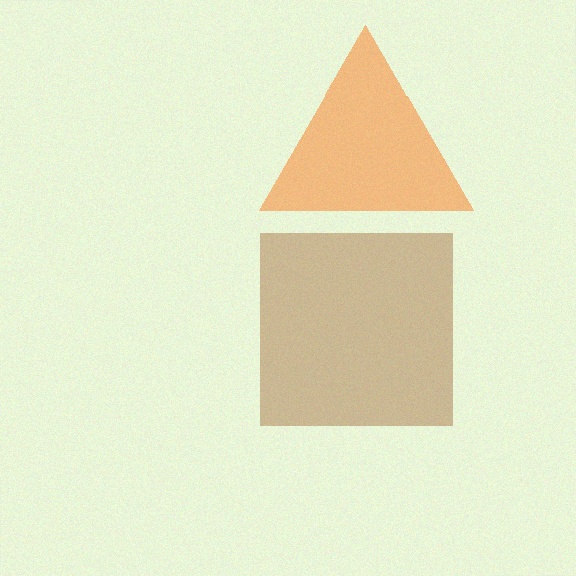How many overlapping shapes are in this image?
There are 2 overlapping shapes in the image.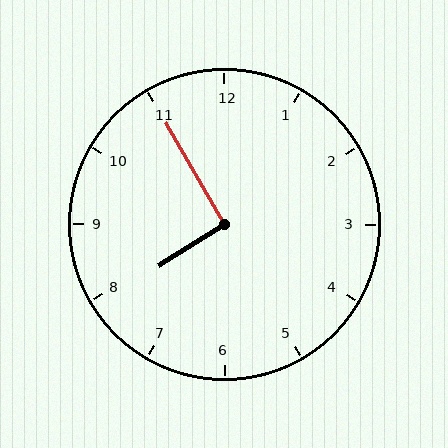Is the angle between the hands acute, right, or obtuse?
It is right.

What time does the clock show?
7:55.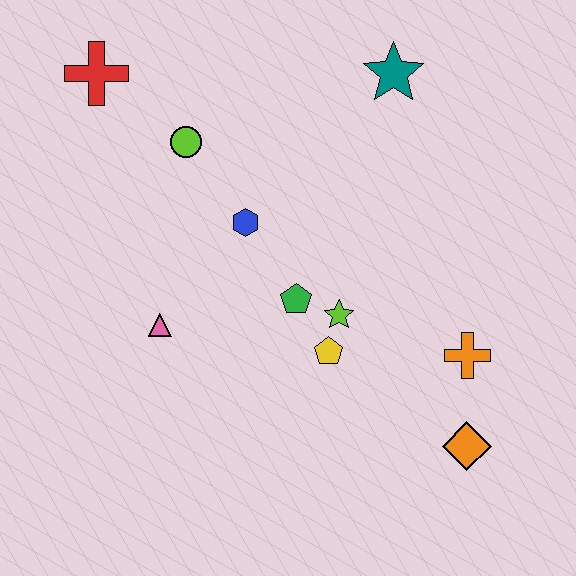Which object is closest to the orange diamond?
The orange cross is closest to the orange diamond.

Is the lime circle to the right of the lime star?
No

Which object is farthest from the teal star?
The orange diamond is farthest from the teal star.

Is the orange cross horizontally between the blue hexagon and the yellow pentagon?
No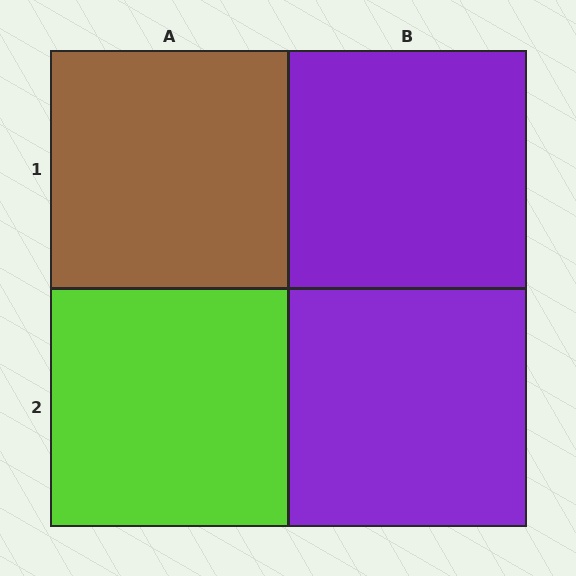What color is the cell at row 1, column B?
Purple.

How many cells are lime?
1 cell is lime.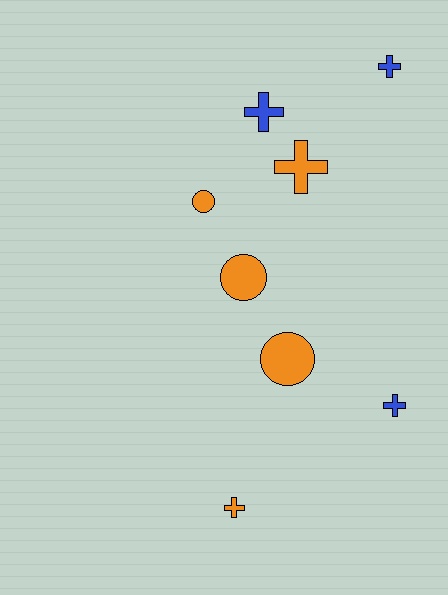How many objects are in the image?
There are 8 objects.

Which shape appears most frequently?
Cross, with 5 objects.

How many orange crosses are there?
There are 2 orange crosses.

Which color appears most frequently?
Orange, with 5 objects.